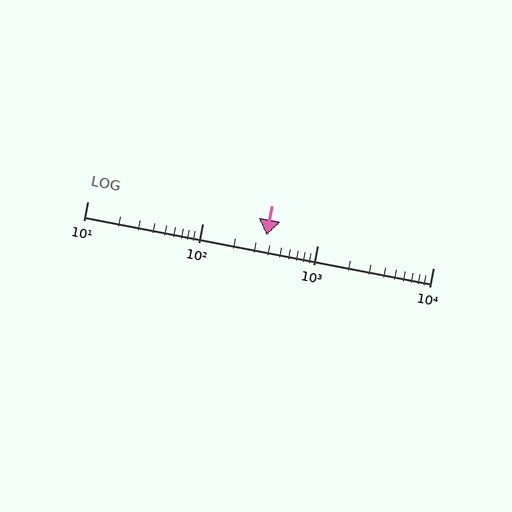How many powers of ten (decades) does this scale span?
The scale spans 3 decades, from 10 to 10000.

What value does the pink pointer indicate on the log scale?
The pointer indicates approximately 360.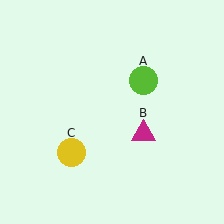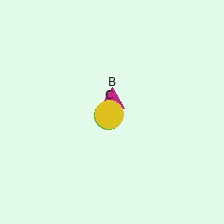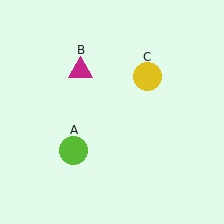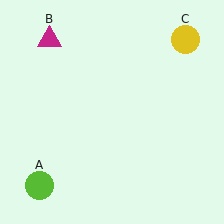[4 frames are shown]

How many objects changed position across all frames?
3 objects changed position: lime circle (object A), magenta triangle (object B), yellow circle (object C).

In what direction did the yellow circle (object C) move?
The yellow circle (object C) moved up and to the right.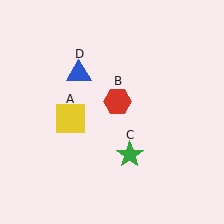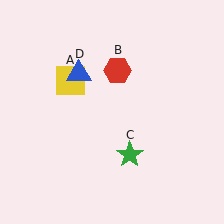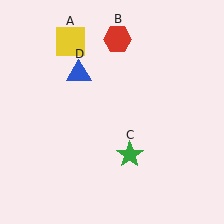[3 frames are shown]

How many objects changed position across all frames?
2 objects changed position: yellow square (object A), red hexagon (object B).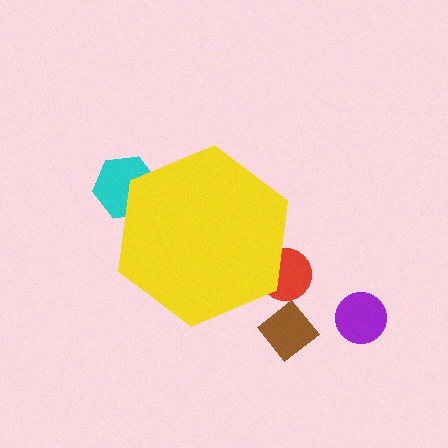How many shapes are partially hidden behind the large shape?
2 shapes are partially hidden.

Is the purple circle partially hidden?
No, the purple circle is fully visible.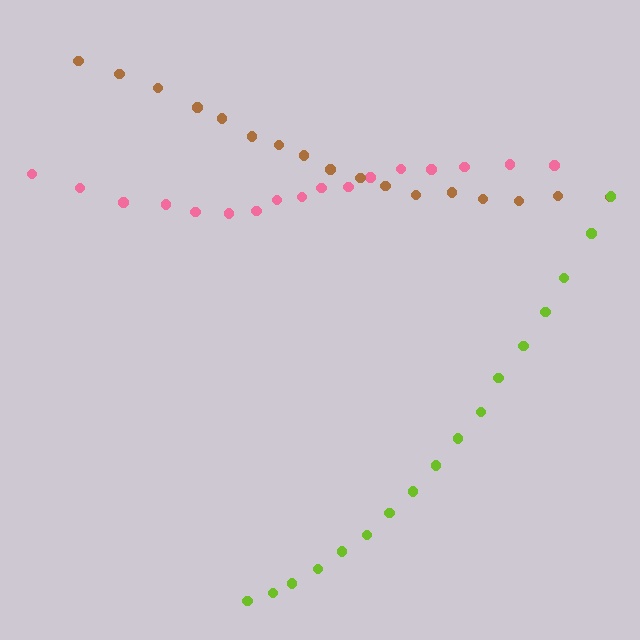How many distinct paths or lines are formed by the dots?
There are 3 distinct paths.